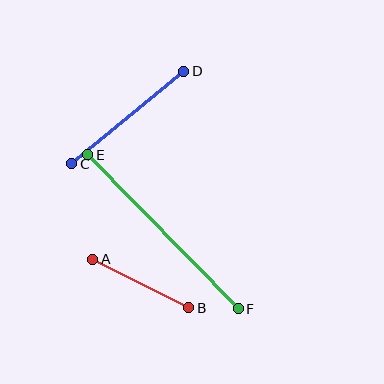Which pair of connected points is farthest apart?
Points E and F are farthest apart.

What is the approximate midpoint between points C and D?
The midpoint is at approximately (128, 118) pixels.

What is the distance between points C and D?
The distance is approximately 145 pixels.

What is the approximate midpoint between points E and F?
The midpoint is at approximately (163, 232) pixels.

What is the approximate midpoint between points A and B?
The midpoint is at approximately (141, 284) pixels.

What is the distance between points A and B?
The distance is approximately 108 pixels.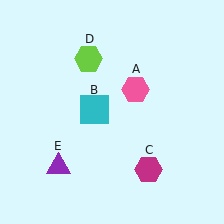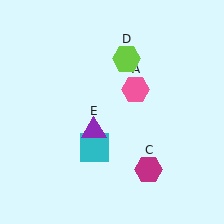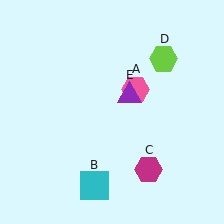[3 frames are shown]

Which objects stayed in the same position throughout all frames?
Pink hexagon (object A) and magenta hexagon (object C) remained stationary.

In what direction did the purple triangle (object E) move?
The purple triangle (object E) moved up and to the right.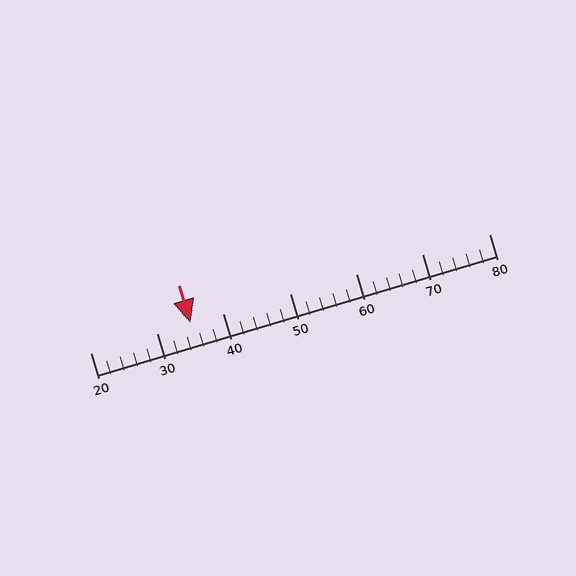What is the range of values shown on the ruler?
The ruler shows values from 20 to 80.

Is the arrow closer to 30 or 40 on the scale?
The arrow is closer to 40.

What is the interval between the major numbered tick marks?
The major tick marks are spaced 10 units apart.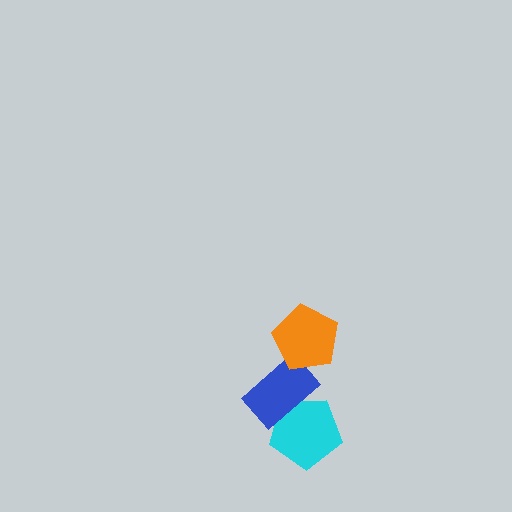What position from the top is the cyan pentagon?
The cyan pentagon is 3rd from the top.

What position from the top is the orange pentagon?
The orange pentagon is 1st from the top.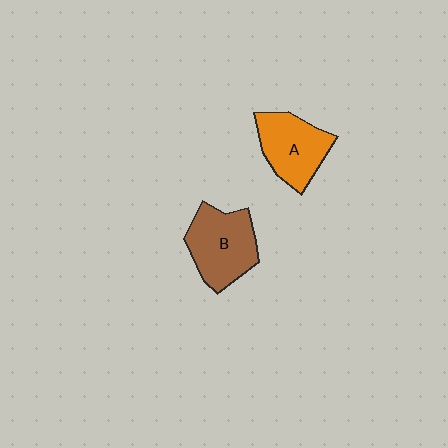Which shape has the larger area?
Shape B (brown).